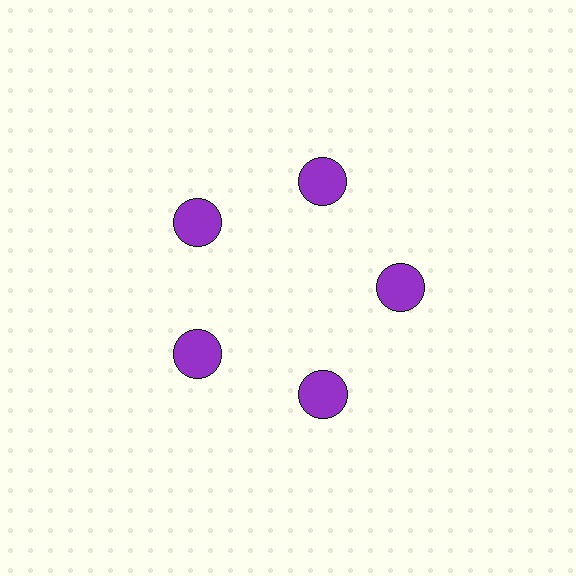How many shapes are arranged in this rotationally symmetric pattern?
There are 5 shapes, arranged in 5 groups of 1.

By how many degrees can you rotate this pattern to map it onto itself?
The pattern maps onto itself every 72 degrees of rotation.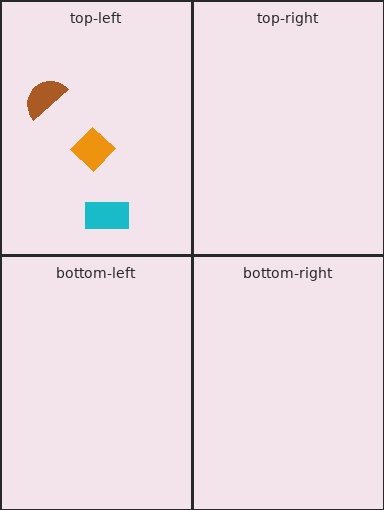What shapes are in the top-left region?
The brown semicircle, the orange diamond, the cyan rectangle.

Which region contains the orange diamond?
The top-left region.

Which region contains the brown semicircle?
The top-left region.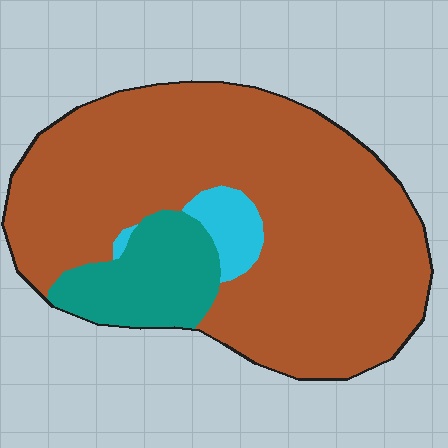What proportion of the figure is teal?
Teal takes up about one eighth (1/8) of the figure.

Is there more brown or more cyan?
Brown.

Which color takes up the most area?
Brown, at roughly 80%.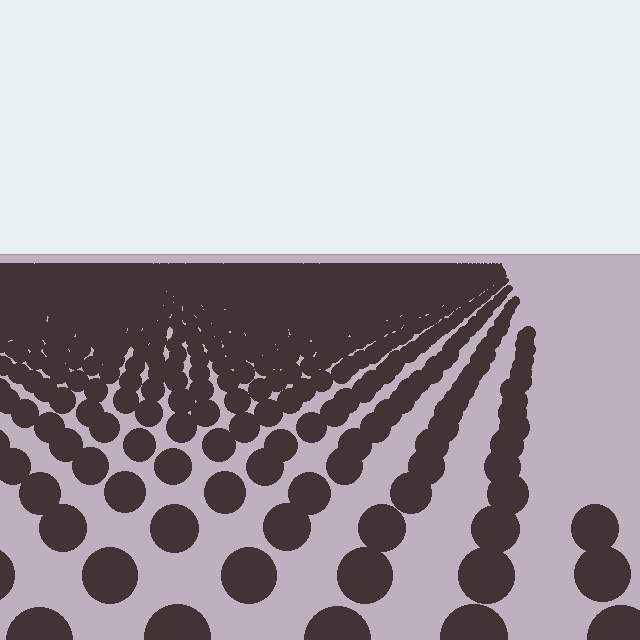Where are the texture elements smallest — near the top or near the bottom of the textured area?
Near the top.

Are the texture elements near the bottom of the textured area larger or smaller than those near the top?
Larger. Near the bottom, elements are closer to the viewer and appear at a bigger on-screen size.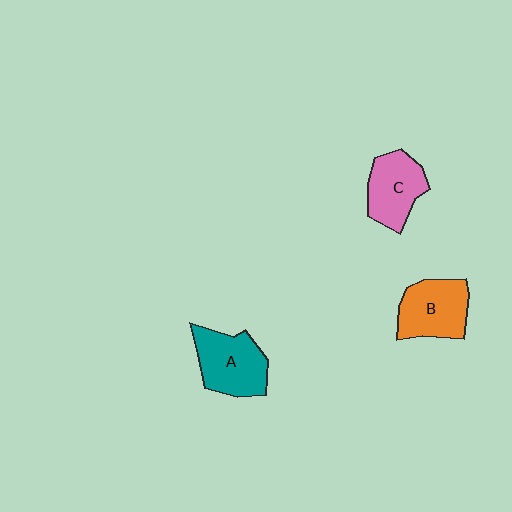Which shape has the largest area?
Shape A (teal).